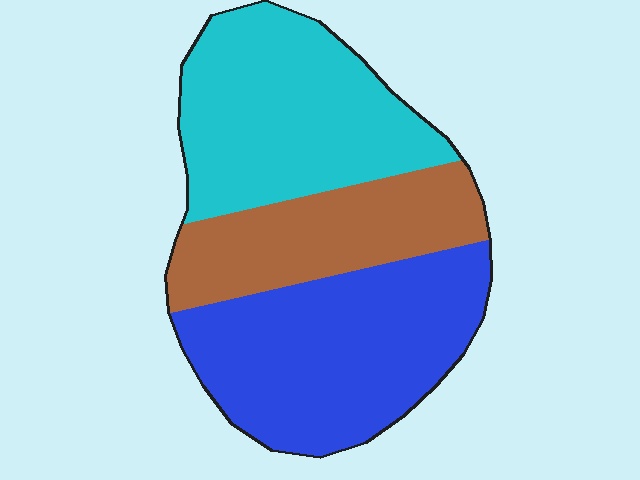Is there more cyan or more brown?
Cyan.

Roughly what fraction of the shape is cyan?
Cyan takes up about three eighths (3/8) of the shape.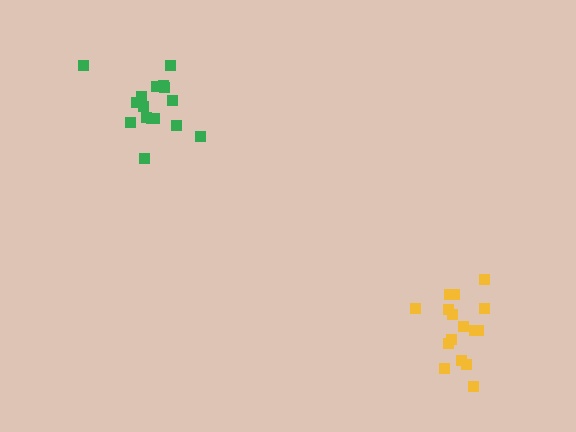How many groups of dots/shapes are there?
There are 2 groups.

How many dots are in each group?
Group 1: 16 dots, Group 2: 16 dots (32 total).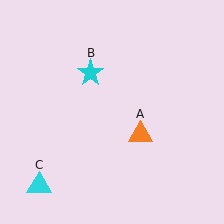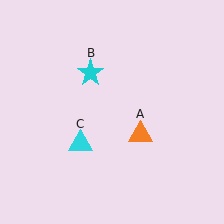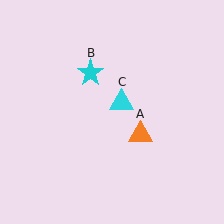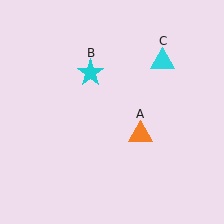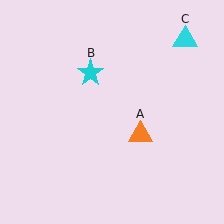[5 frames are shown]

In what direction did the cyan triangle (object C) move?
The cyan triangle (object C) moved up and to the right.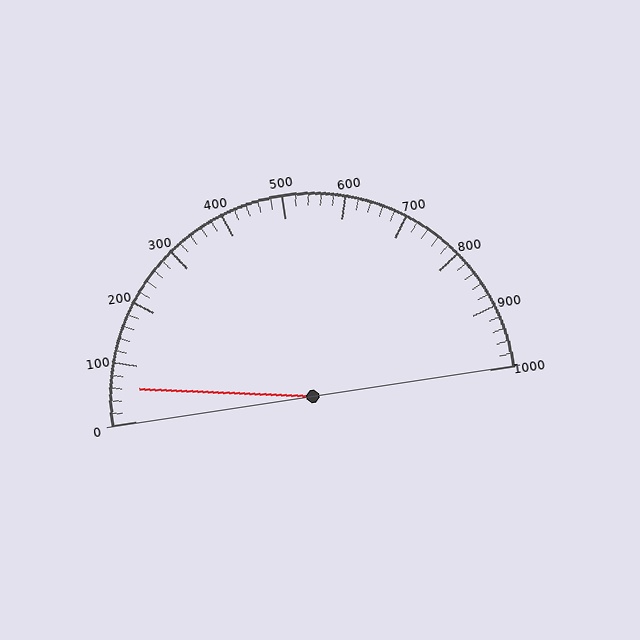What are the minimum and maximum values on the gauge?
The gauge ranges from 0 to 1000.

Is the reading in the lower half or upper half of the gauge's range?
The reading is in the lower half of the range (0 to 1000).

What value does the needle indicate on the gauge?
The needle indicates approximately 60.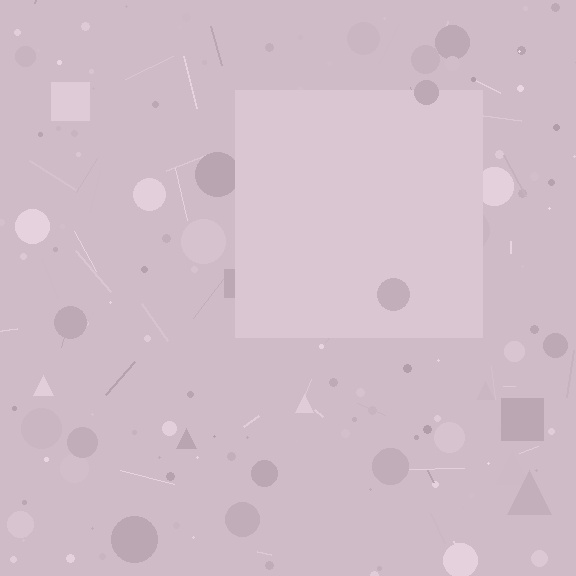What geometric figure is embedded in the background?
A square is embedded in the background.